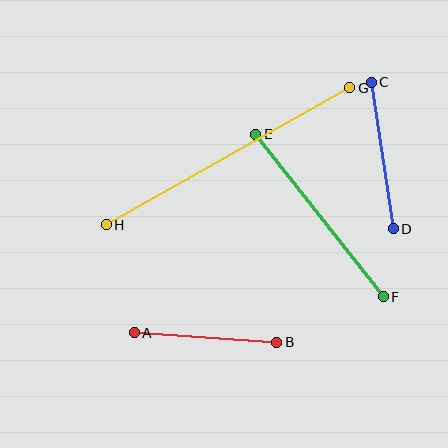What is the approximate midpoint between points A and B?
The midpoint is at approximately (206, 338) pixels.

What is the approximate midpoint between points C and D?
The midpoint is at approximately (382, 156) pixels.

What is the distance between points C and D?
The distance is approximately 148 pixels.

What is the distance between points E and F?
The distance is approximately 206 pixels.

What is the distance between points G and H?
The distance is approximately 280 pixels.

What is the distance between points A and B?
The distance is approximately 143 pixels.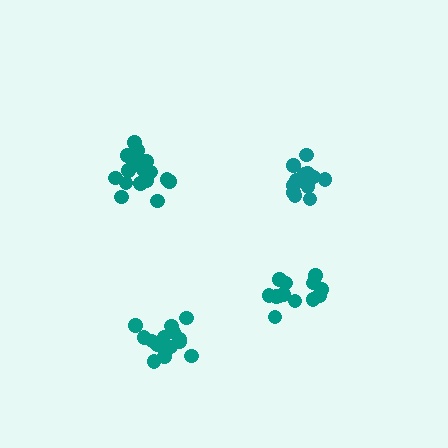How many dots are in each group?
Group 1: 14 dots, Group 2: 15 dots, Group 3: 13 dots, Group 4: 18 dots (60 total).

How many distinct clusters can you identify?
There are 4 distinct clusters.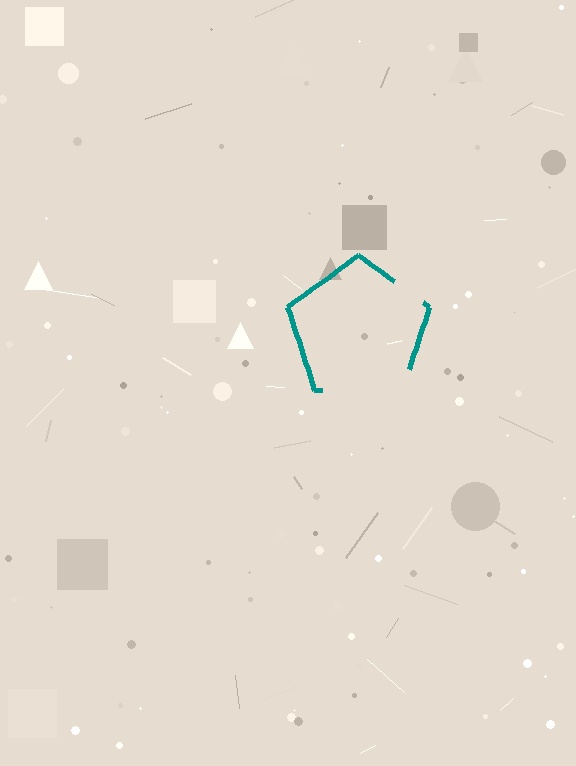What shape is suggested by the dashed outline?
The dashed outline suggests a pentagon.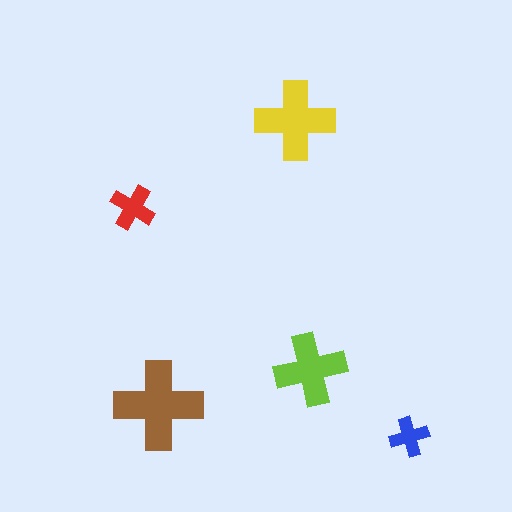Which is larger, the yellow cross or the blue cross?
The yellow one.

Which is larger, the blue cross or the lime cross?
The lime one.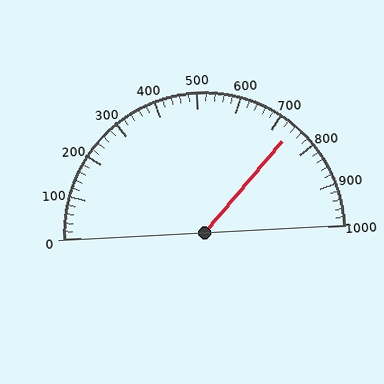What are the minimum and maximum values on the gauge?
The gauge ranges from 0 to 1000.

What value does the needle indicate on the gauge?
The needle indicates approximately 740.